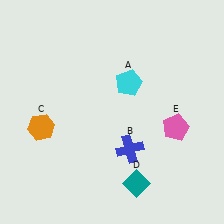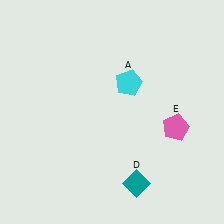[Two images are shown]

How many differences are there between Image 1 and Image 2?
There are 2 differences between the two images.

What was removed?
The orange hexagon (C), the blue cross (B) were removed in Image 2.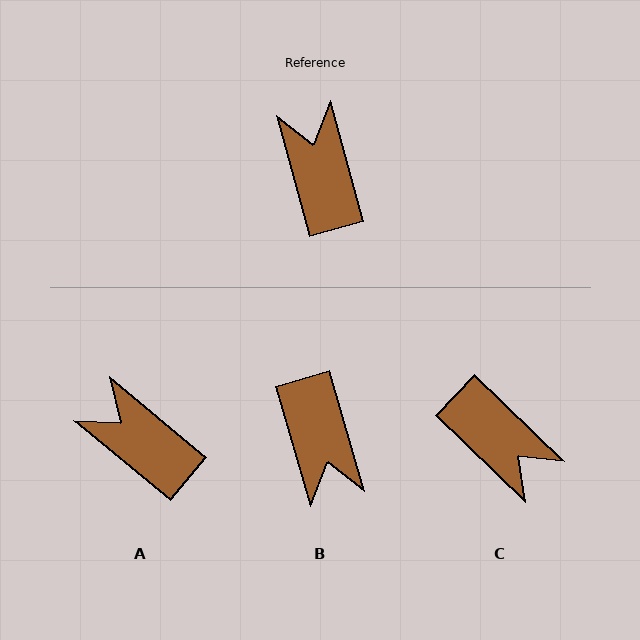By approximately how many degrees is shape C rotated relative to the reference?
Approximately 149 degrees clockwise.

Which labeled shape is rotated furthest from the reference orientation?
B, about 179 degrees away.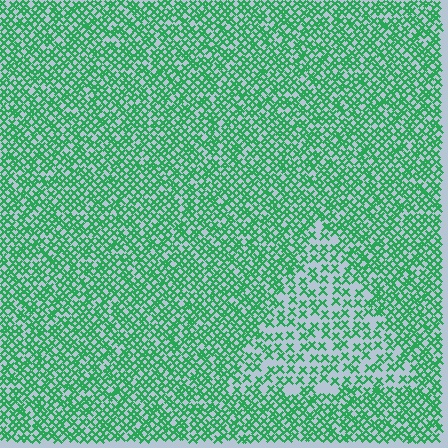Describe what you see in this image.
The image contains small green elements arranged at two different densities. A triangle-shaped region is visible where the elements are less densely packed than the surrounding area.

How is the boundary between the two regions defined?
The boundary is defined by a change in element density (approximately 1.9x ratio). All elements are the same color, size, and shape.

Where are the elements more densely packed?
The elements are more densely packed outside the triangle boundary.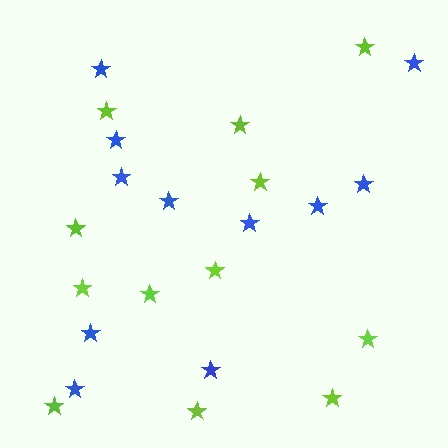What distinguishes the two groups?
There are 2 groups: one group of lime stars (12) and one group of blue stars (11).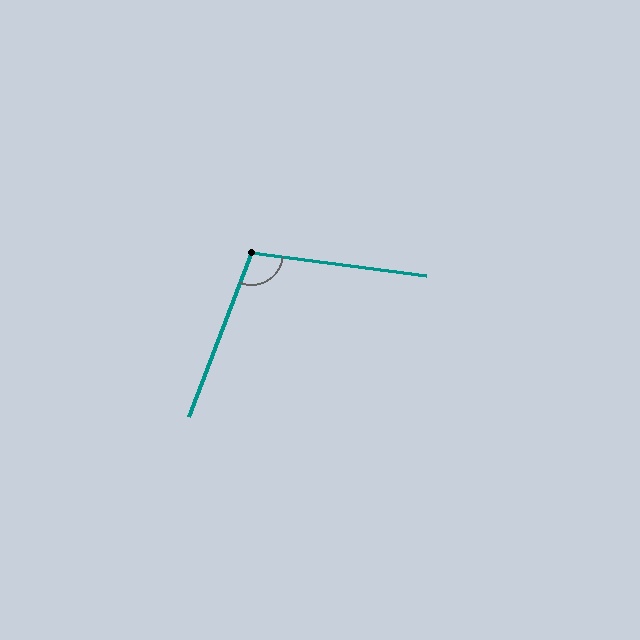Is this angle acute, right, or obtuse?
It is obtuse.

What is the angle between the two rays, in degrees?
Approximately 104 degrees.